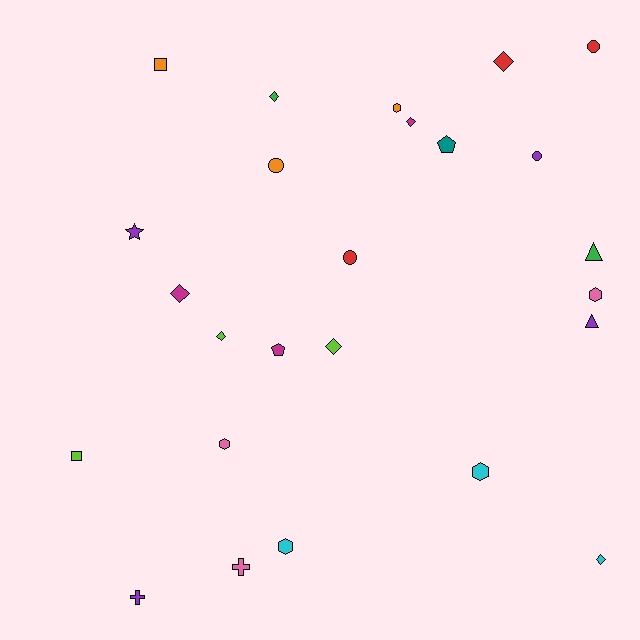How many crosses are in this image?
There are 2 crosses.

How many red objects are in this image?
There are 3 red objects.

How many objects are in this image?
There are 25 objects.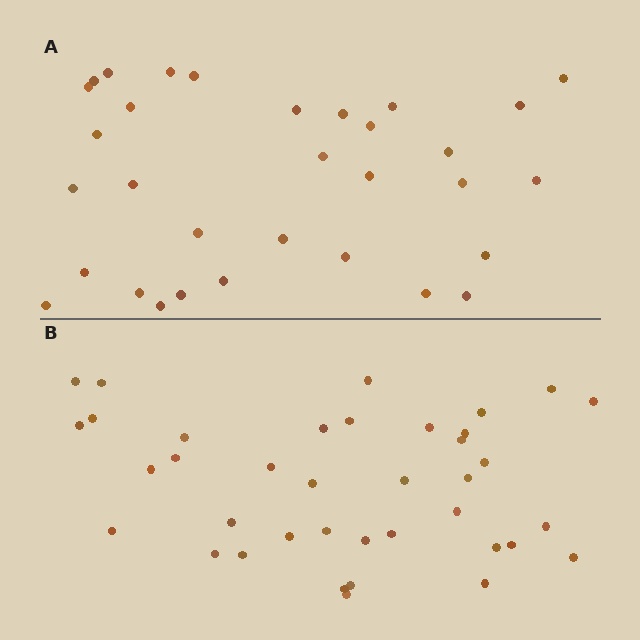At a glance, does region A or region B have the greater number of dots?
Region B (the bottom region) has more dots.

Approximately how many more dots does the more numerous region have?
Region B has about 6 more dots than region A.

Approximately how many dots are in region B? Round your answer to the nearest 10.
About 40 dots. (The exact count is 38, which rounds to 40.)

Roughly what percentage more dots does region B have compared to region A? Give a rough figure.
About 20% more.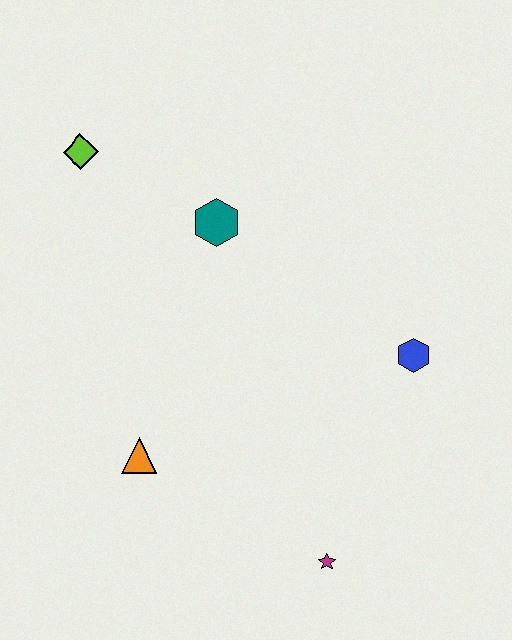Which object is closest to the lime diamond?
The teal hexagon is closest to the lime diamond.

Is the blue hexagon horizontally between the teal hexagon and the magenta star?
No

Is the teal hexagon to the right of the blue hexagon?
No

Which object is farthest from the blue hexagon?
The lime diamond is farthest from the blue hexagon.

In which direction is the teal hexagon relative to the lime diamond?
The teal hexagon is to the right of the lime diamond.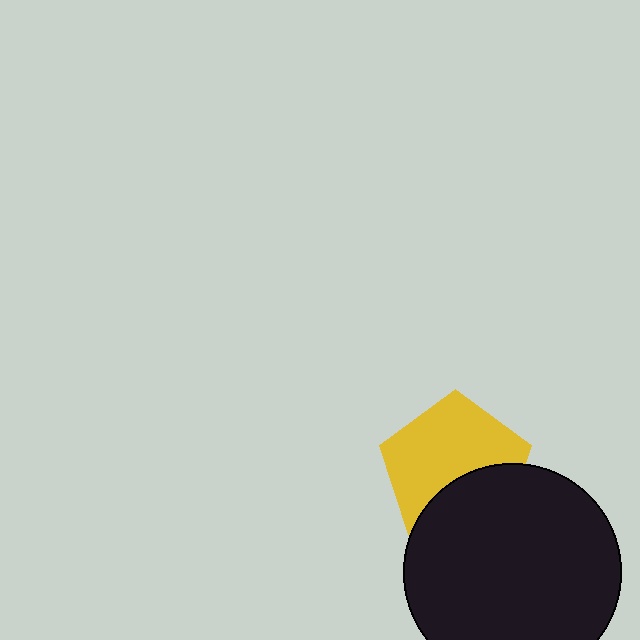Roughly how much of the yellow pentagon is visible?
About half of it is visible (roughly 64%).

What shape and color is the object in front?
The object in front is a black circle.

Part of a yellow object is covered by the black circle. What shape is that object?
It is a pentagon.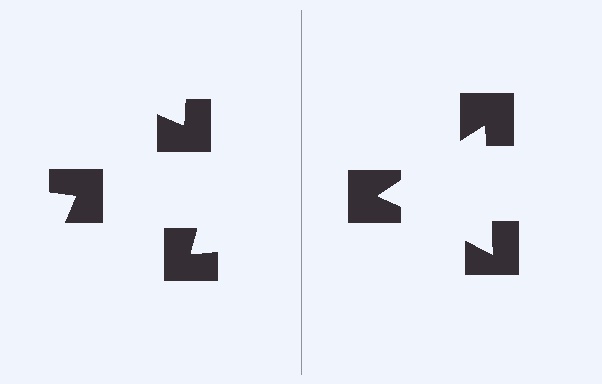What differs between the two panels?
The notched squares are positioned identically on both sides; only the wedge orientations differ. On the right they align to a triangle; on the left they are misaligned.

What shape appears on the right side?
An illusory triangle.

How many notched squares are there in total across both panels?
6 — 3 on each side.